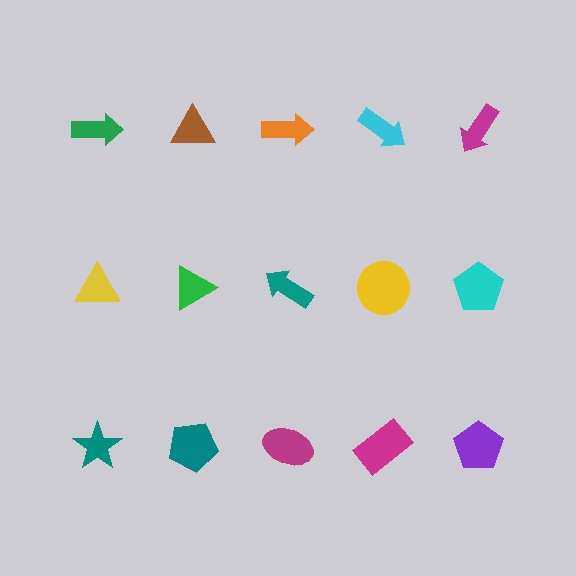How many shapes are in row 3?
5 shapes.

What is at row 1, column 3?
An orange arrow.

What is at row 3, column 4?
A magenta rectangle.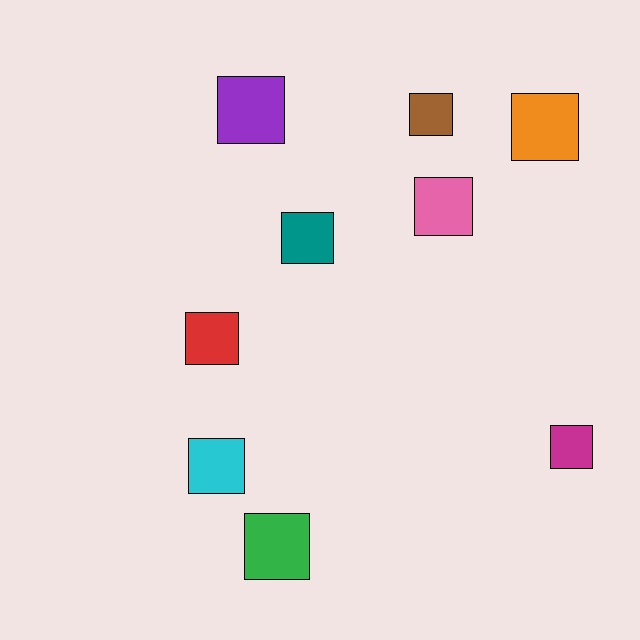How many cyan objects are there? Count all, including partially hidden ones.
There is 1 cyan object.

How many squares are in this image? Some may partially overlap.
There are 9 squares.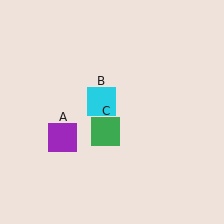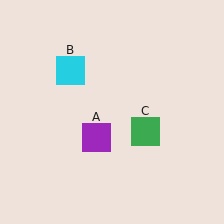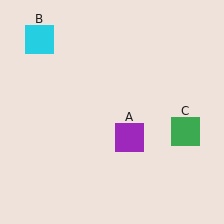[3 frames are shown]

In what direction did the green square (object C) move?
The green square (object C) moved right.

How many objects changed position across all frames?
3 objects changed position: purple square (object A), cyan square (object B), green square (object C).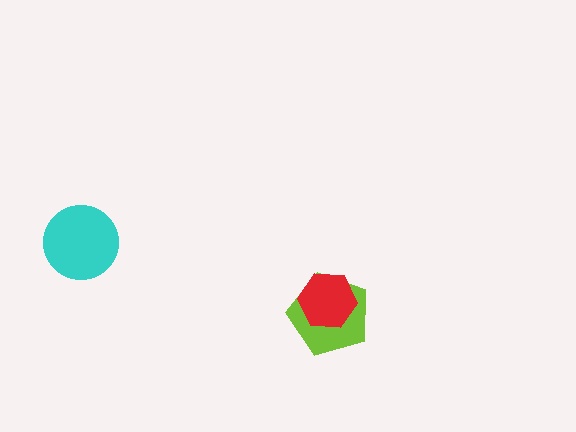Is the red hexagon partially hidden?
No, no other shape covers it.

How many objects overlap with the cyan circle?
0 objects overlap with the cyan circle.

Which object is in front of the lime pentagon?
The red hexagon is in front of the lime pentagon.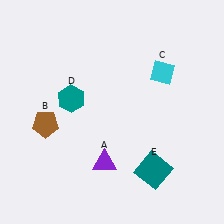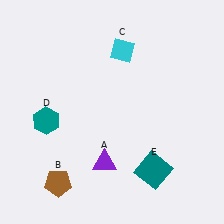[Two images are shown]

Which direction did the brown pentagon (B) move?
The brown pentagon (B) moved down.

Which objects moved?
The objects that moved are: the brown pentagon (B), the cyan diamond (C), the teal hexagon (D).